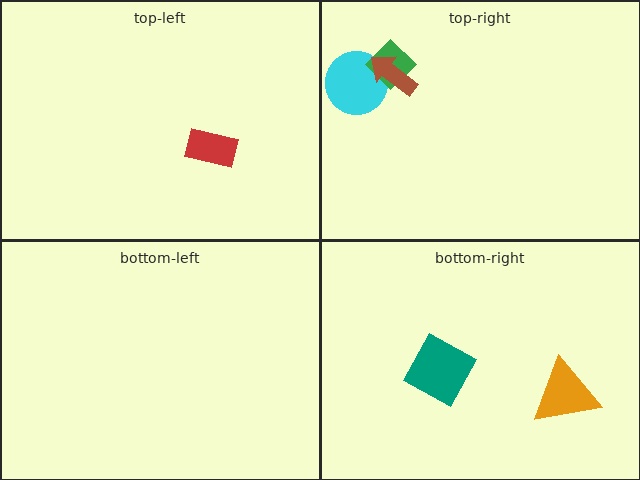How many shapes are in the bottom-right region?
2.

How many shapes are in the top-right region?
3.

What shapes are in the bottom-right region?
The orange triangle, the teal square.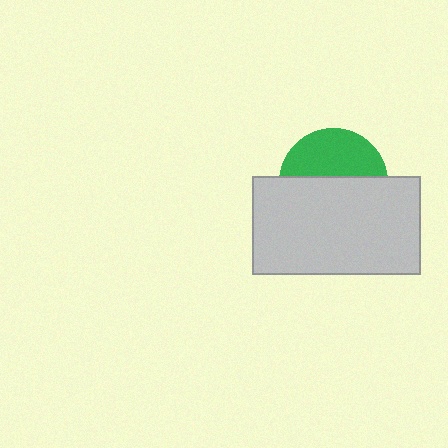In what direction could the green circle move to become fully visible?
The green circle could move up. That would shift it out from behind the light gray rectangle entirely.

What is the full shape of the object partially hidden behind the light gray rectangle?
The partially hidden object is a green circle.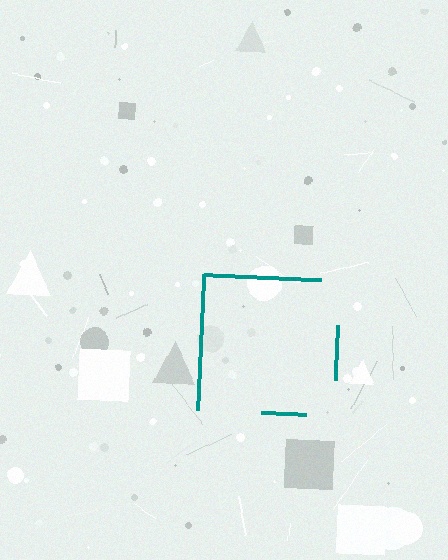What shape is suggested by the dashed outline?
The dashed outline suggests a square.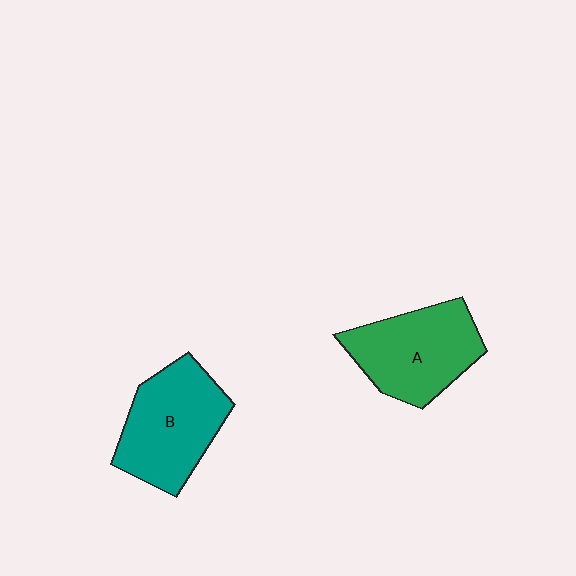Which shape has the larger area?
Shape B (teal).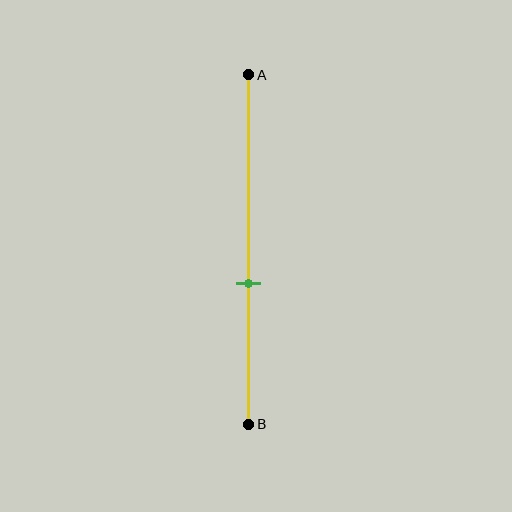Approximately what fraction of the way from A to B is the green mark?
The green mark is approximately 60% of the way from A to B.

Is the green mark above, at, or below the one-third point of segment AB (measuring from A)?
The green mark is below the one-third point of segment AB.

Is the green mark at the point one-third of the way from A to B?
No, the mark is at about 60% from A, not at the 33% one-third point.